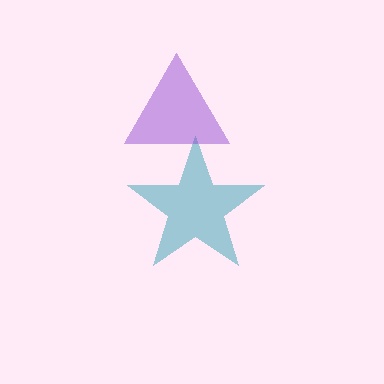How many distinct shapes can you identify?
There are 2 distinct shapes: a teal star, a purple triangle.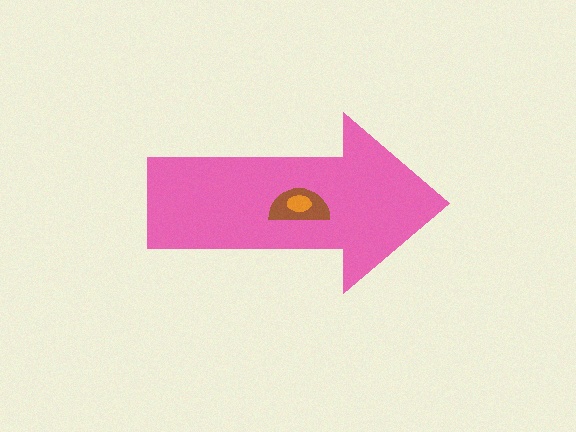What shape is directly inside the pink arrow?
The brown semicircle.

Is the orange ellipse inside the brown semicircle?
Yes.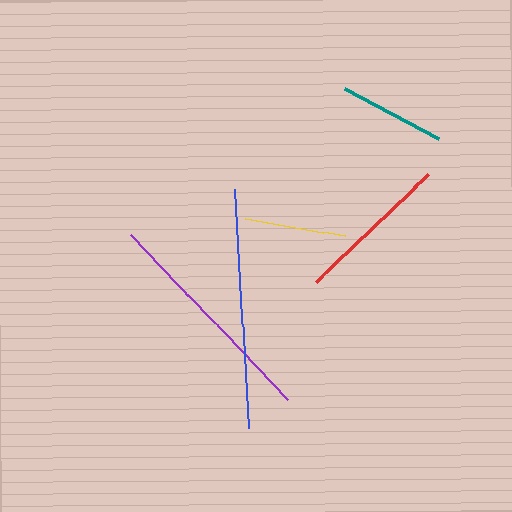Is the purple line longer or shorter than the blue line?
The blue line is longer than the purple line.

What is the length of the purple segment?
The purple segment is approximately 227 pixels long.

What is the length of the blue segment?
The blue segment is approximately 239 pixels long.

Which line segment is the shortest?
The yellow line is the shortest at approximately 102 pixels.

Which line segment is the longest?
The blue line is the longest at approximately 239 pixels.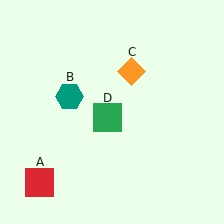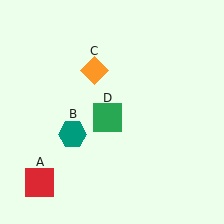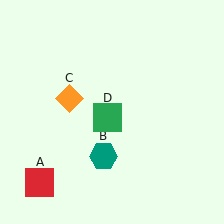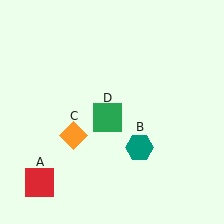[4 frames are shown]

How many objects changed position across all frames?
2 objects changed position: teal hexagon (object B), orange diamond (object C).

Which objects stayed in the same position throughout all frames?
Red square (object A) and green square (object D) remained stationary.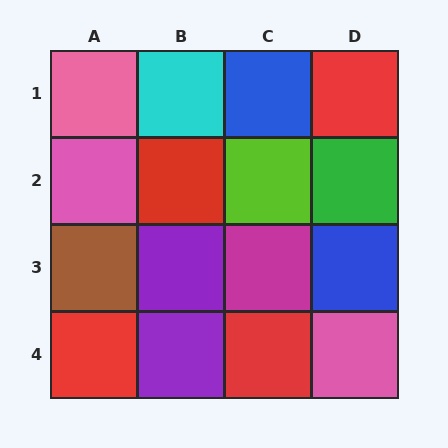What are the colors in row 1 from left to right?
Pink, cyan, blue, red.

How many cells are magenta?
1 cell is magenta.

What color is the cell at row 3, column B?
Purple.